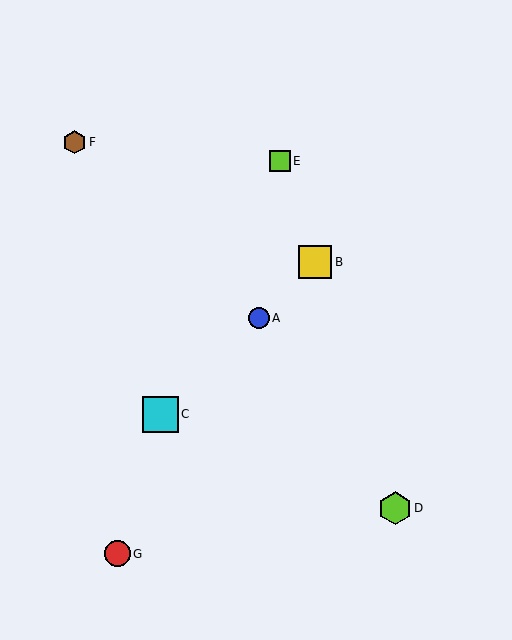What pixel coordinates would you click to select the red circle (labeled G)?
Click at (118, 554) to select the red circle G.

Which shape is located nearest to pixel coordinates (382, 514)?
The lime hexagon (labeled D) at (395, 508) is nearest to that location.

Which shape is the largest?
The cyan square (labeled C) is the largest.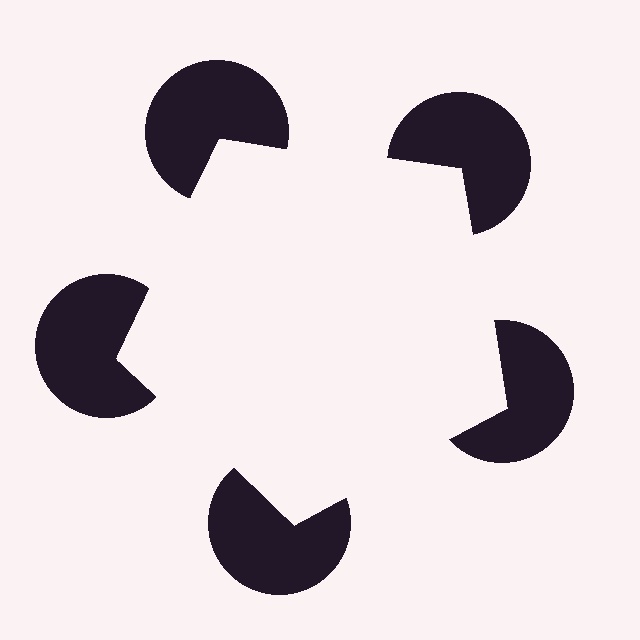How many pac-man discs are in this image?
There are 5 — one at each vertex of the illusory pentagon.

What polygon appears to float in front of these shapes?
An illusory pentagon — its edges are inferred from the aligned wedge cuts in the pac-man discs, not physically drawn.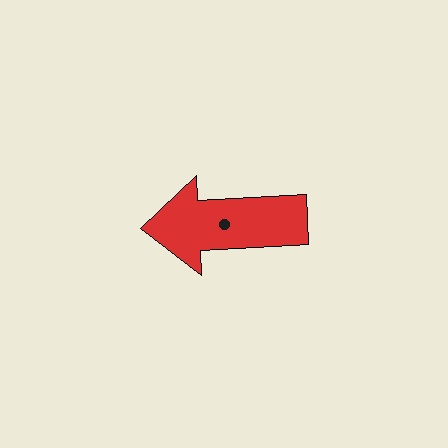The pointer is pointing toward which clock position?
Roughly 9 o'clock.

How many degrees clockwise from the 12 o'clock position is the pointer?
Approximately 267 degrees.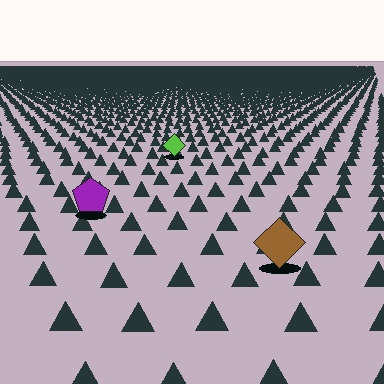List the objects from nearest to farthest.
From nearest to farthest: the brown diamond, the purple pentagon, the lime diamond.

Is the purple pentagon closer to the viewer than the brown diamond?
No. The brown diamond is closer — you can tell from the texture gradient: the ground texture is coarser near it.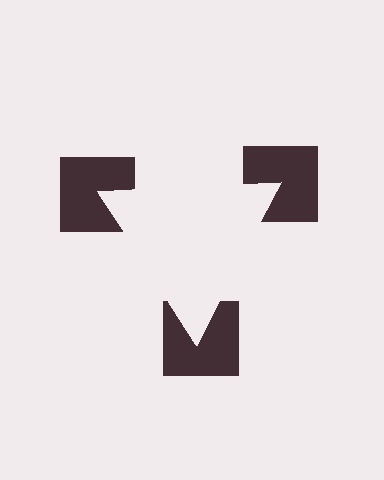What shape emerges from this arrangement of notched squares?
An illusory triangle — its edges are inferred from the aligned wedge cuts in the notched squares, not physically drawn.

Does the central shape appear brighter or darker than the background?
It typically appears slightly brighter than the background, even though no actual brightness change is drawn.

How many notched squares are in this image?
There are 3 — one at each vertex of the illusory triangle.